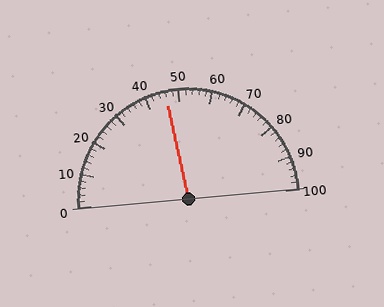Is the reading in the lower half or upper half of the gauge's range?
The reading is in the lower half of the range (0 to 100).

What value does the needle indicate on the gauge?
The needle indicates approximately 46.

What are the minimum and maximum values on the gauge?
The gauge ranges from 0 to 100.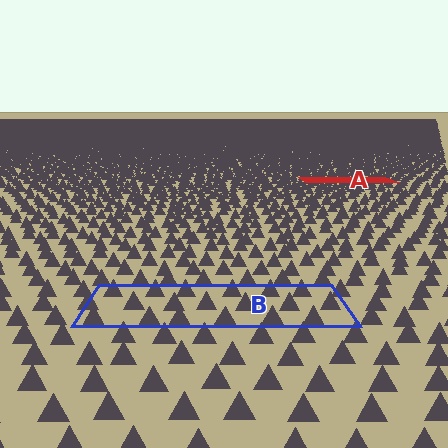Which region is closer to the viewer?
Region B is closer. The texture elements there are larger and more spread out.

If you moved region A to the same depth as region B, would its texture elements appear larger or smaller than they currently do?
They would appear larger. At a closer depth, the same texture elements are projected at a bigger on-screen size.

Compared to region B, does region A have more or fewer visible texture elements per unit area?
Region A has more texture elements per unit area — they are packed more densely because it is farther away.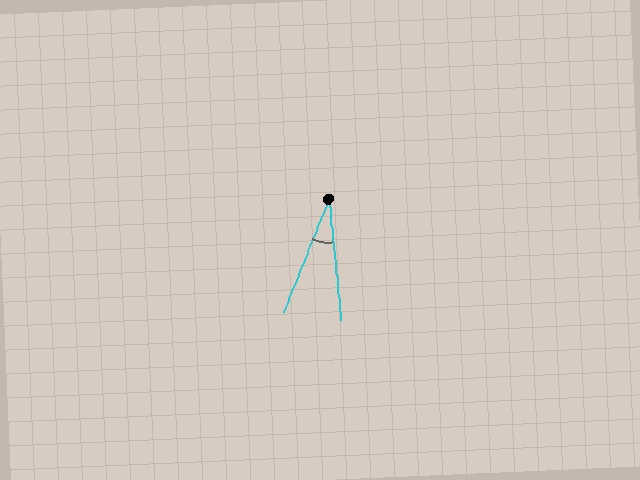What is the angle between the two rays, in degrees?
Approximately 27 degrees.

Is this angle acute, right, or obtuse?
It is acute.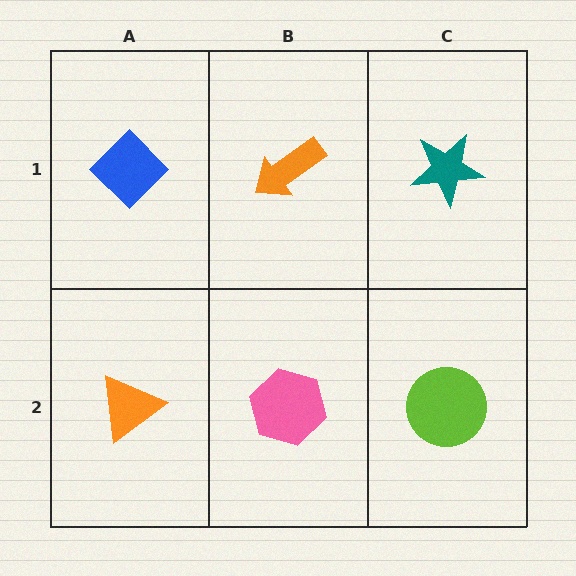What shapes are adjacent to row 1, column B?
A pink hexagon (row 2, column B), a blue diamond (row 1, column A), a teal star (row 1, column C).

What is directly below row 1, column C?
A lime circle.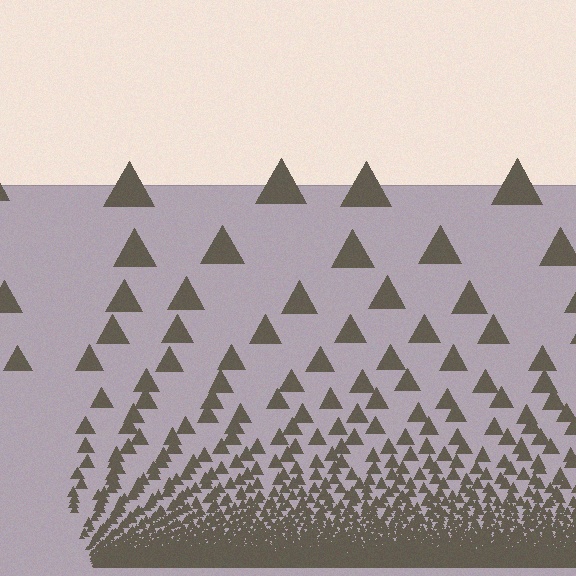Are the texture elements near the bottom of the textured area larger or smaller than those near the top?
Smaller. The gradient is inverted — elements near the bottom are smaller and denser.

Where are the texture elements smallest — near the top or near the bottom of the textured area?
Near the bottom.